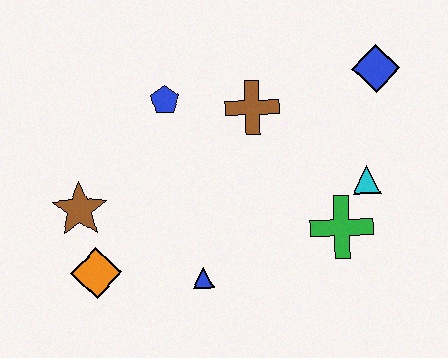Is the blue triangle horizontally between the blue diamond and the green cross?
No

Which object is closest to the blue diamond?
The cyan triangle is closest to the blue diamond.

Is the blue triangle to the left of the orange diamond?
No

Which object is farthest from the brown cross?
The orange diamond is farthest from the brown cross.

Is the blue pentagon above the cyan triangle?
Yes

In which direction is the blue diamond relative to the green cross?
The blue diamond is above the green cross.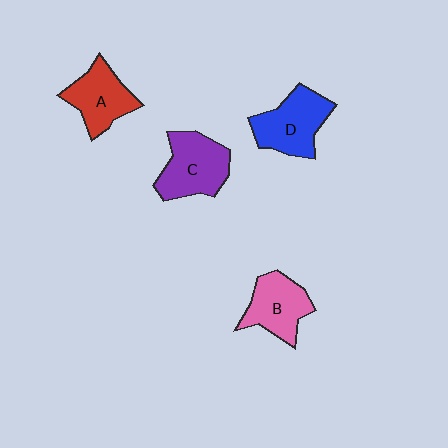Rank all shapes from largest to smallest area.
From largest to smallest: C (purple), D (blue), A (red), B (pink).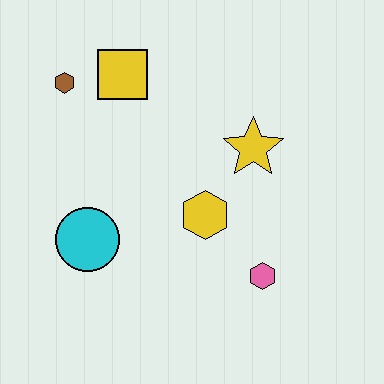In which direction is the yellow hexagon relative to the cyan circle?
The yellow hexagon is to the right of the cyan circle.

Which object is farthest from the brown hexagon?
The pink hexagon is farthest from the brown hexagon.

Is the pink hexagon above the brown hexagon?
No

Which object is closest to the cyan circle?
The yellow hexagon is closest to the cyan circle.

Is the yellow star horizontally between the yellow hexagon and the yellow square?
No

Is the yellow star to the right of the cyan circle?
Yes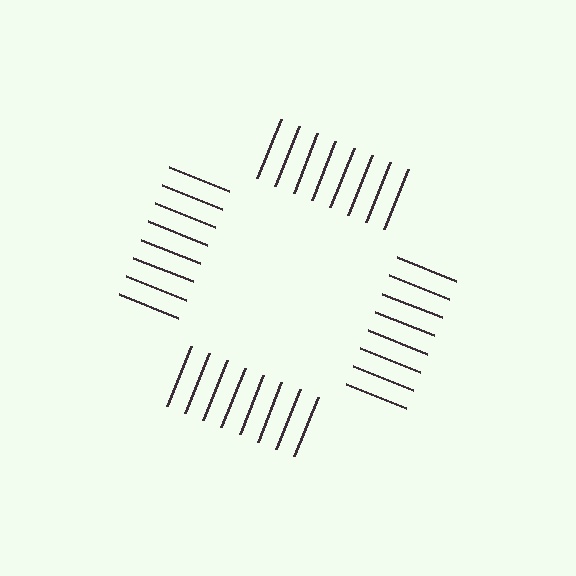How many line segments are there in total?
32 — 8 along each of the 4 edges.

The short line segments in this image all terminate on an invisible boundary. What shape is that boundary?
An illusory square — the line segments terminate on its edges but no continuous stroke is drawn.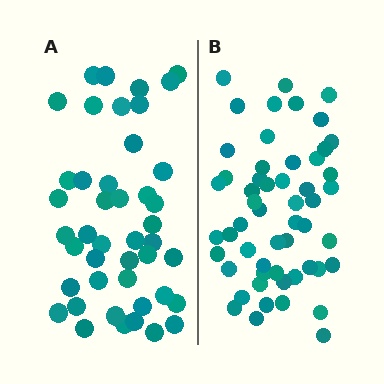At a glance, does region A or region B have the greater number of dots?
Region B (the right region) has more dots.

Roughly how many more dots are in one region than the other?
Region B has roughly 10 or so more dots than region A.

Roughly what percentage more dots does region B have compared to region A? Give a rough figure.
About 25% more.